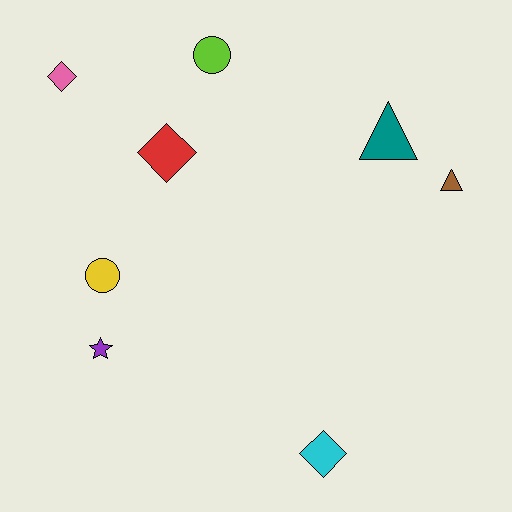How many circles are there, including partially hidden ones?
There are 2 circles.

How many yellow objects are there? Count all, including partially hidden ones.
There is 1 yellow object.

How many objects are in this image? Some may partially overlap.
There are 8 objects.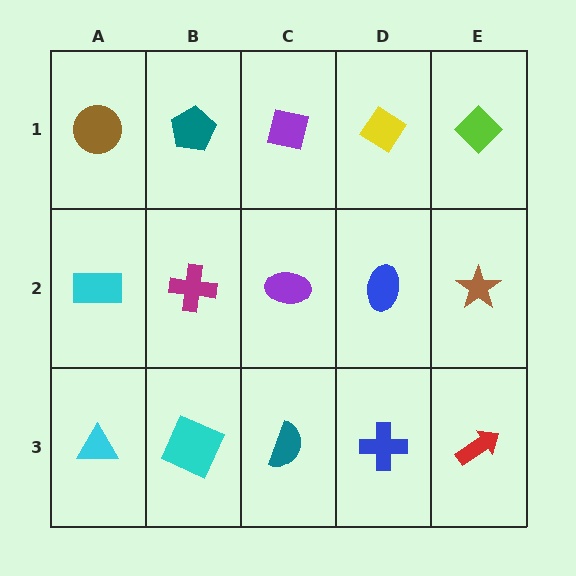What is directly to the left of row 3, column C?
A cyan square.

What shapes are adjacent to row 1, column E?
A brown star (row 2, column E), a yellow diamond (row 1, column D).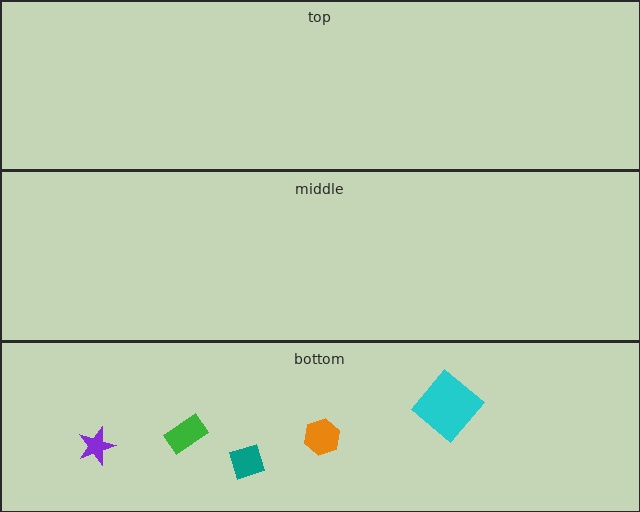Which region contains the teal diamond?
The bottom region.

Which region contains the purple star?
The bottom region.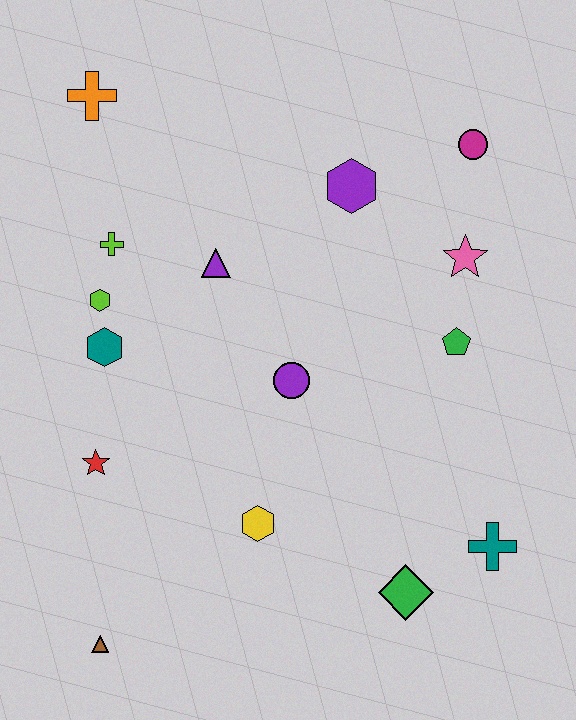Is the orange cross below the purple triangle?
No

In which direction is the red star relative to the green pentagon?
The red star is to the left of the green pentagon.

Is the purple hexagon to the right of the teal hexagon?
Yes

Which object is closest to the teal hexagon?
The lime hexagon is closest to the teal hexagon.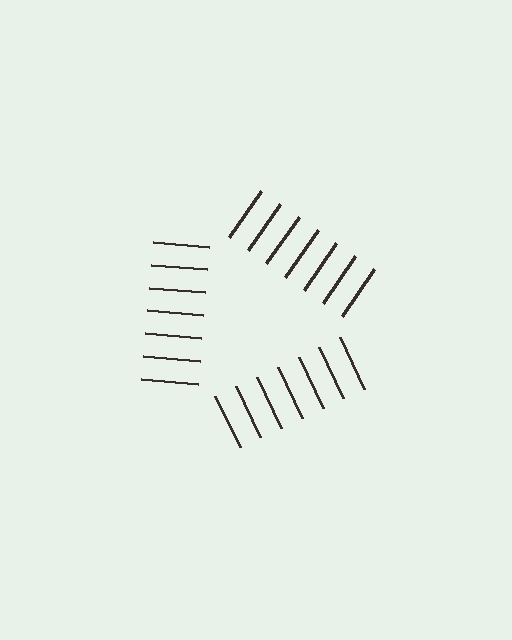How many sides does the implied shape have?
3 sides — the line-ends trace a triangle.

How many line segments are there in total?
21 — 7 along each of the 3 edges.